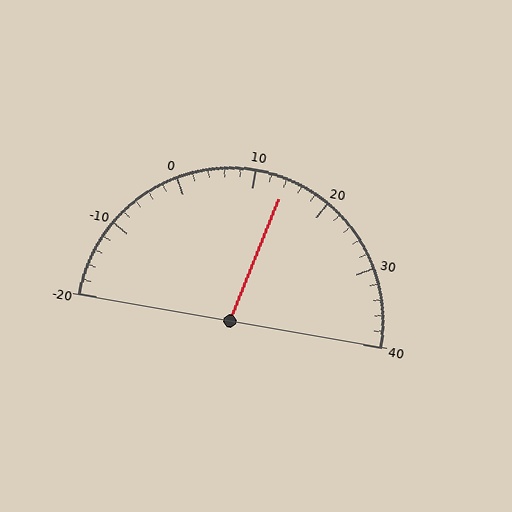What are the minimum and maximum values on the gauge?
The gauge ranges from -20 to 40.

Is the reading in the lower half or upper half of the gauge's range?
The reading is in the upper half of the range (-20 to 40).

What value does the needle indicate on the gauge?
The needle indicates approximately 14.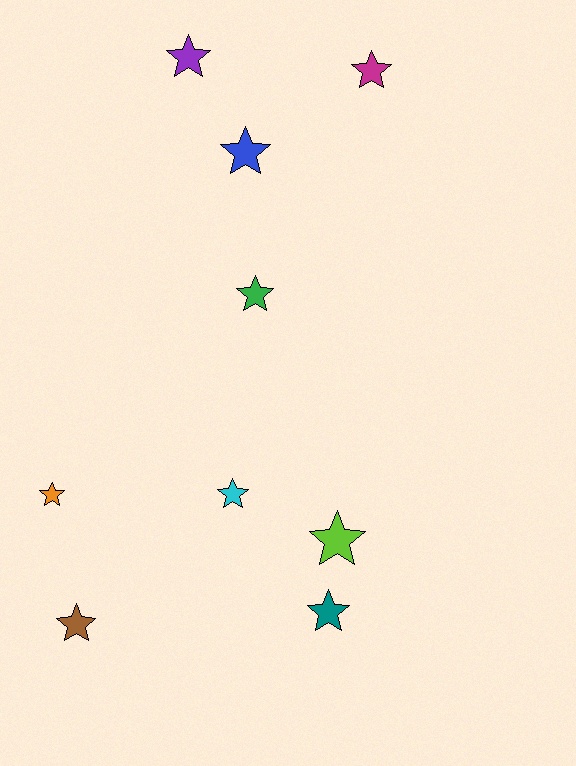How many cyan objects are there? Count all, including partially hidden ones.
There is 1 cyan object.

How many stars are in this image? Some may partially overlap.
There are 9 stars.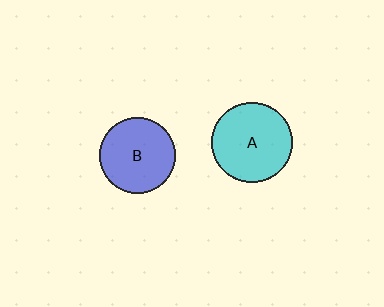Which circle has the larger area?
Circle A (cyan).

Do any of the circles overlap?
No, none of the circles overlap.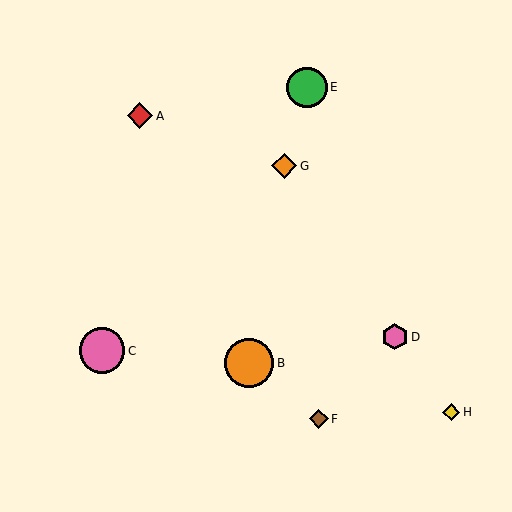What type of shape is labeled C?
Shape C is a pink circle.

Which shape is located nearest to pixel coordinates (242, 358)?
The orange circle (labeled B) at (249, 363) is nearest to that location.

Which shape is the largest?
The orange circle (labeled B) is the largest.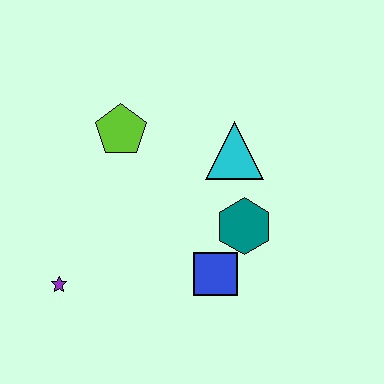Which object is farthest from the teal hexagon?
The purple star is farthest from the teal hexagon.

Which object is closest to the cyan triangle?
The teal hexagon is closest to the cyan triangle.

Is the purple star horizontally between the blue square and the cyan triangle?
No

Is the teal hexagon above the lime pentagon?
No